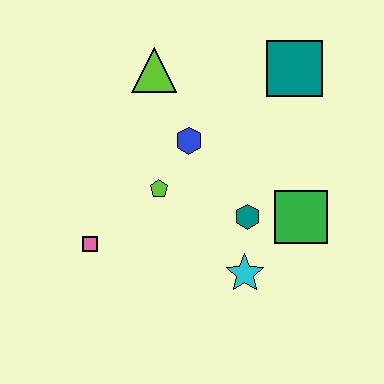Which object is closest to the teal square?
The blue hexagon is closest to the teal square.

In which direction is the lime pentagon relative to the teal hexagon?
The lime pentagon is to the left of the teal hexagon.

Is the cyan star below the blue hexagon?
Yes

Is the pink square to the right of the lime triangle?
No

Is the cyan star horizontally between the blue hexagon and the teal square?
Yes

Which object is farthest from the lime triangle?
The cyan star is farthest from the lime triangle.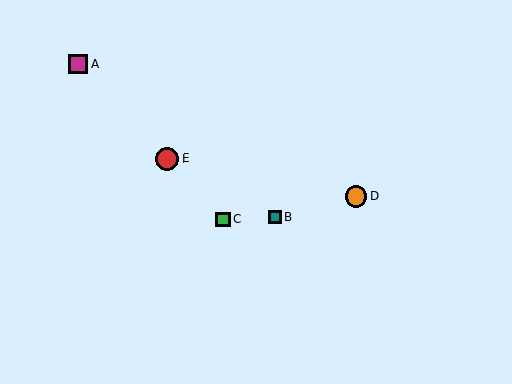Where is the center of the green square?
The center of the green square is at (223, 219).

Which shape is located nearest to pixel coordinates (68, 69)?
The magenta square (labeled A) at (78, 64) is nearest to that location.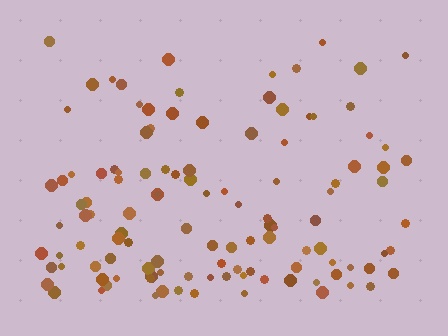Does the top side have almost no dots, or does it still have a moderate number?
Still a moderate number, just noticeably fewer than the bottom.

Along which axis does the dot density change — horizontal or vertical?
Vertical.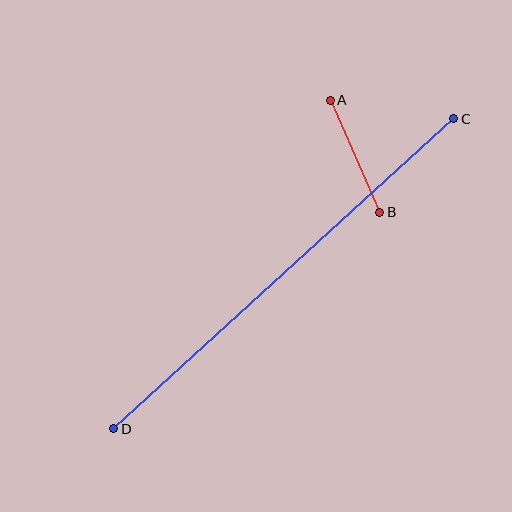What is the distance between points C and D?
The distance is approximately 460 pixels.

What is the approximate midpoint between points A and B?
The midpoint is at approximately (355, 156) pixels.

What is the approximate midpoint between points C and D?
The midpoint is at approximately (284, 274) pixels.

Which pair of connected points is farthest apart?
Points C and D are farthest apart.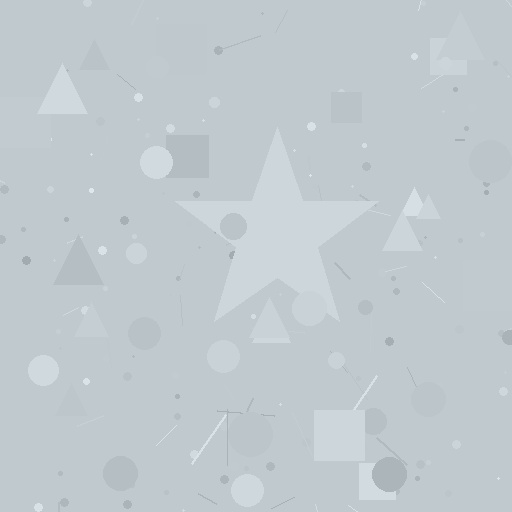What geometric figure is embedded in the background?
A star is embedded in the background.